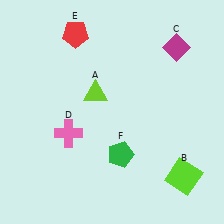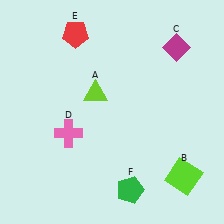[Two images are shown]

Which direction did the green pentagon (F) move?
The green pentagon (F) moved down.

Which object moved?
The green pentagon (F) moved down.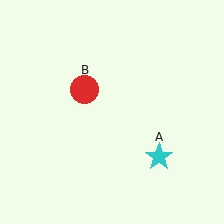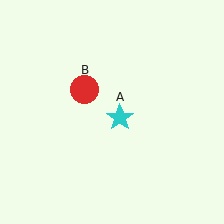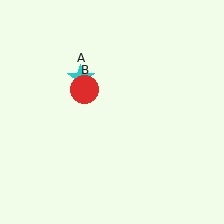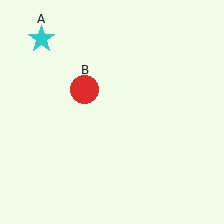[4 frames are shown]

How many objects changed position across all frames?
1 object changed position: cyan star (object A).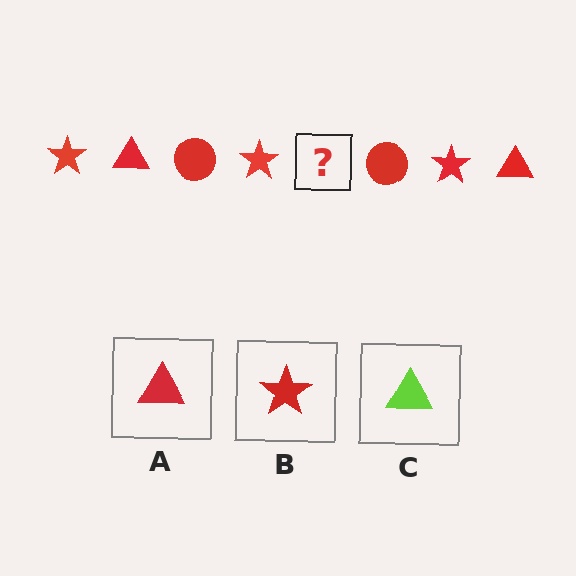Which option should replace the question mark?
Option A.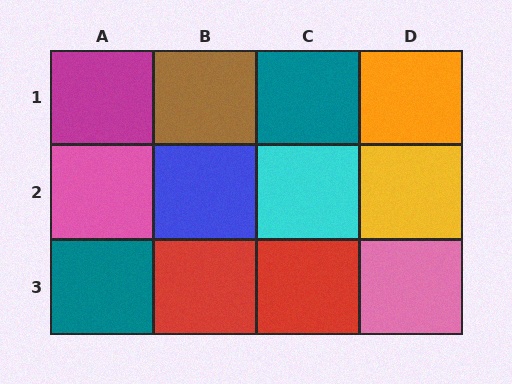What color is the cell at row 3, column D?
Pink.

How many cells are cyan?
1 cell is cyan.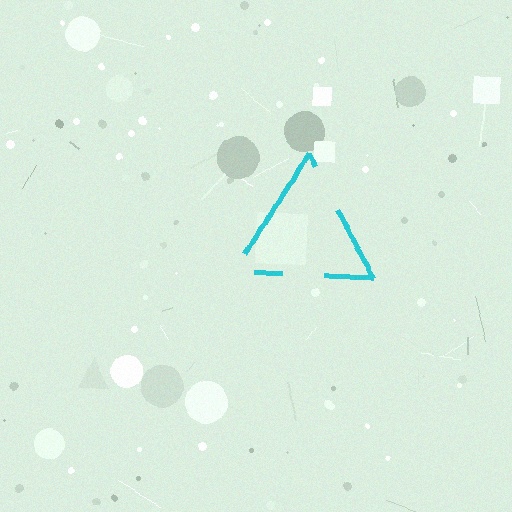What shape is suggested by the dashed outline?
The dashed outline suggests a triangle.